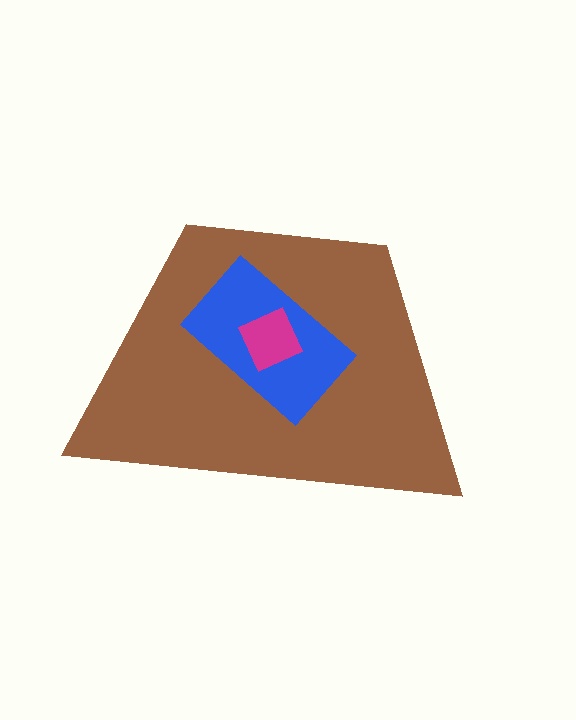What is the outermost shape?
The brown trapezoid.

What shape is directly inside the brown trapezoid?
The blue rectangle.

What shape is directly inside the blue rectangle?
The magenta diamond.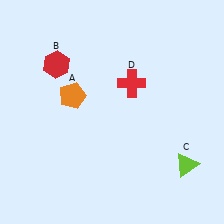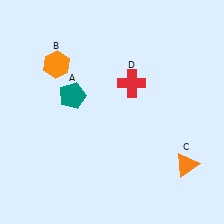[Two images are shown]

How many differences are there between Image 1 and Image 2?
There are 3 differences between the two images.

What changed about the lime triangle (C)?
In Image 1, C is lime. In Image 2, it changed to orange.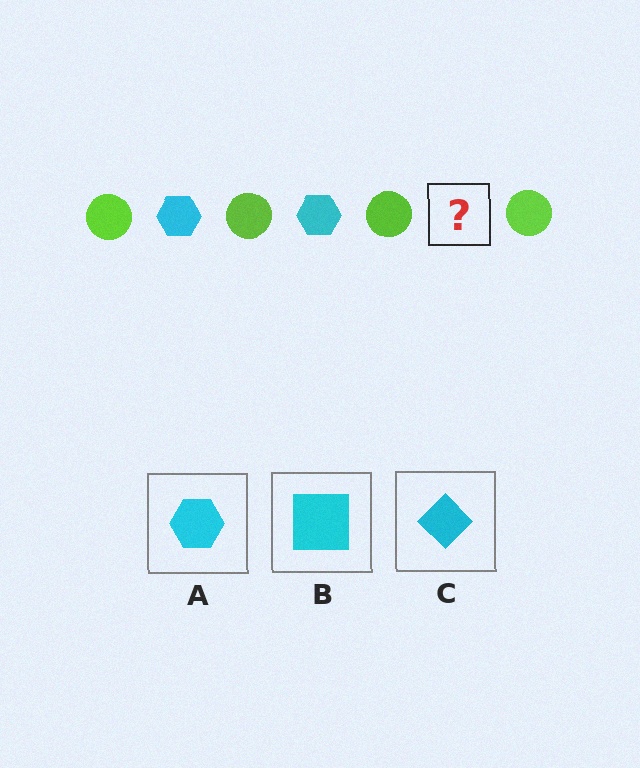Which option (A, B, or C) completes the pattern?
A.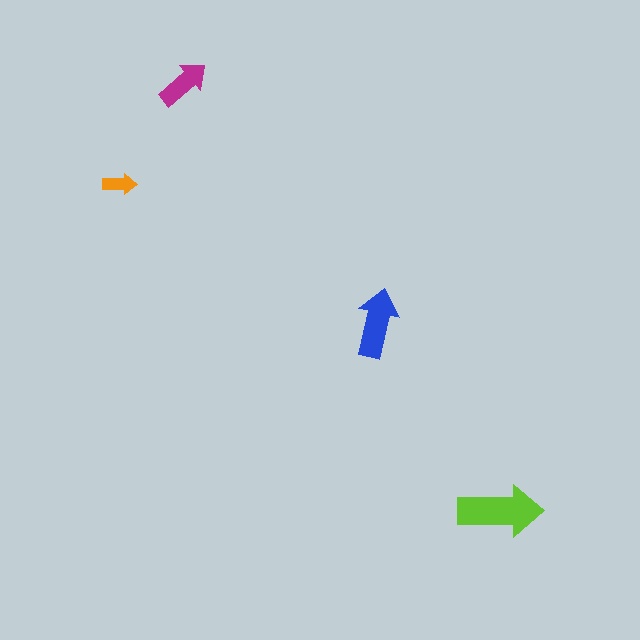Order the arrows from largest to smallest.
the lime one, the blue one, the magenta one, the orange one.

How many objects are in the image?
There are 4 objects in the image.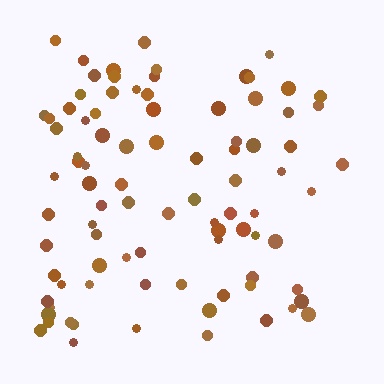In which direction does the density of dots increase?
From right to left, with the left side densest.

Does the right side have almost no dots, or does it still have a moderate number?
Still a moderate number, just noticeably fewer than the left.